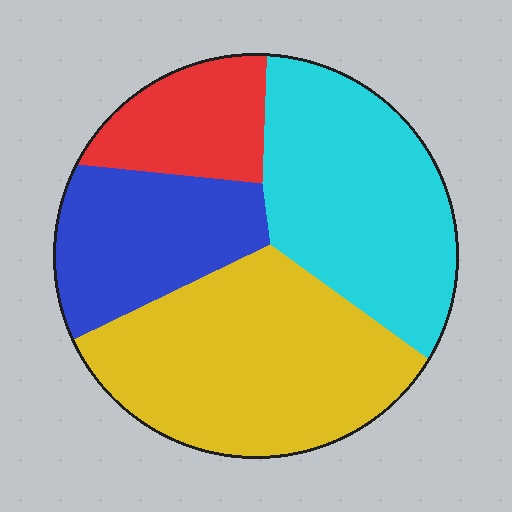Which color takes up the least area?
Red, at roughly 15%.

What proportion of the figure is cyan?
Cyan covers 31% of the figure.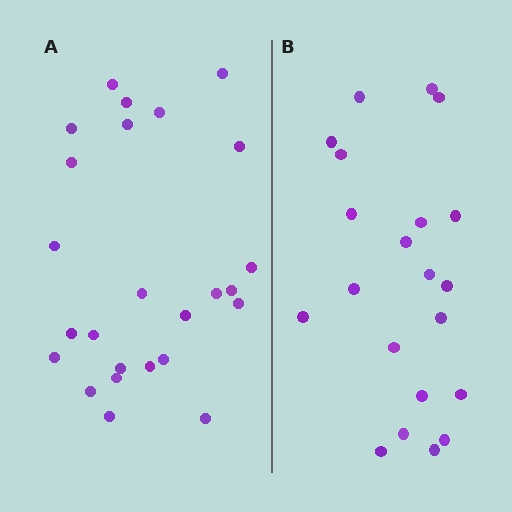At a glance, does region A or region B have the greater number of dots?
Region A (the left region) has more dots.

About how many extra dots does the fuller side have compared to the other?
Region A has about 4 more dots than region B.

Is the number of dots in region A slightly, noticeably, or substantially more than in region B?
Region A has only slightly more — the two regions are fairly close. The ratio is roughly 1.2 to 1.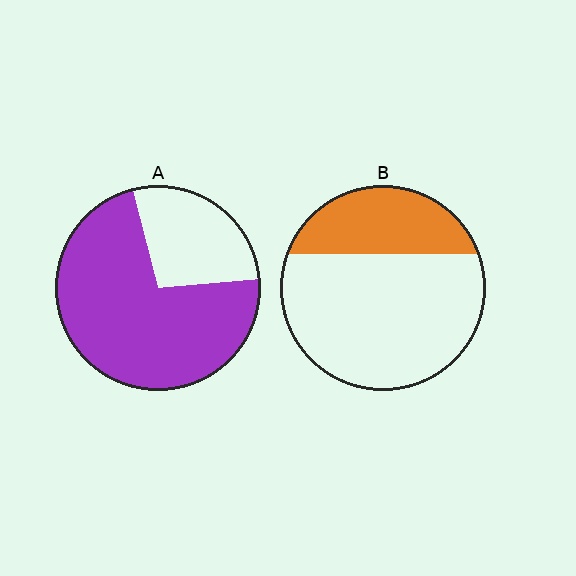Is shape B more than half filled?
No.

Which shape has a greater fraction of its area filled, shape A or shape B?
Shape A.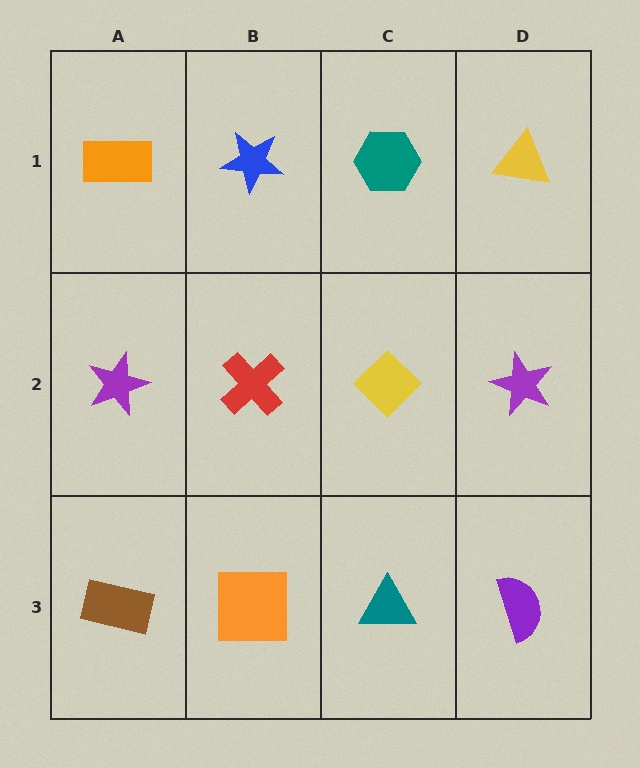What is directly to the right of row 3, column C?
A purple semicircle.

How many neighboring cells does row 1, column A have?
2.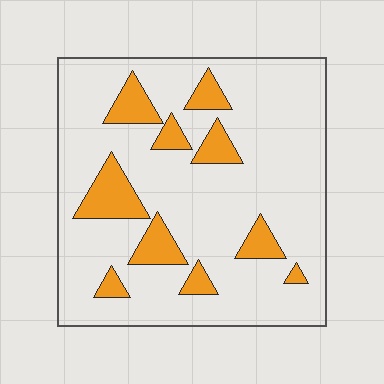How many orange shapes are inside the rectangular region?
10.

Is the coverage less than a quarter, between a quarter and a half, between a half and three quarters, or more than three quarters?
Less than a quarter.